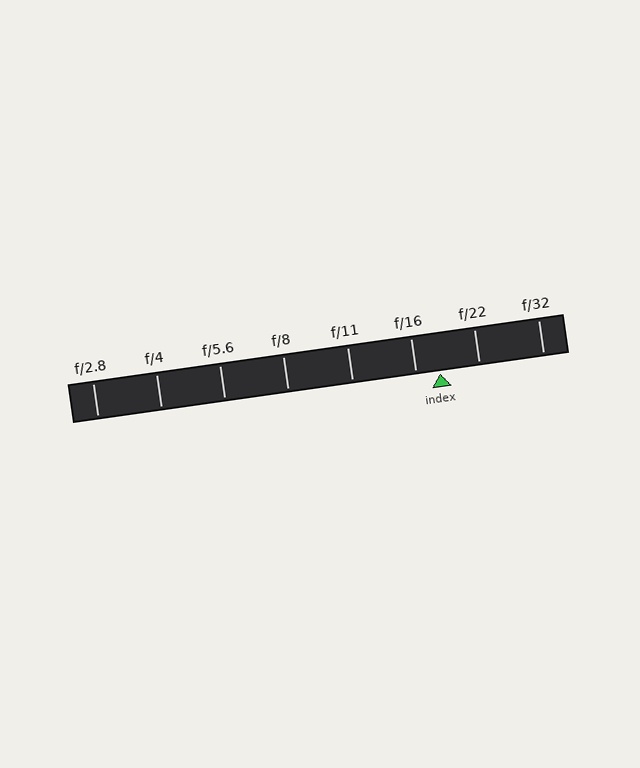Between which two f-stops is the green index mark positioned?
The index mark is between f/16 and f/22.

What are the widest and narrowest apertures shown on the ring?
The widest aperture shown is f/2.8 and the narrowest is f/32.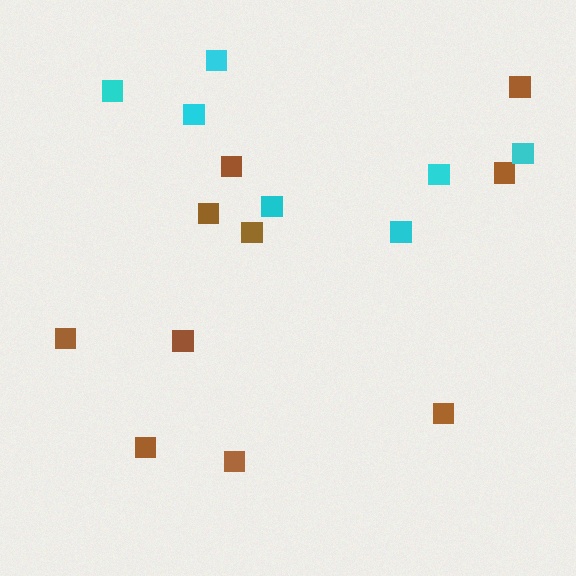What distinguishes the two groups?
There are 2 groups: one group of brown squares (10) and one group of cyan squares (7).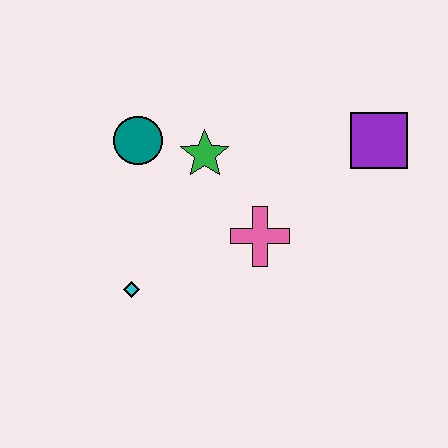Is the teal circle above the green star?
Yes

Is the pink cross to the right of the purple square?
No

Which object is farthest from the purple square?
The cyan diamond is farthest from the purple square.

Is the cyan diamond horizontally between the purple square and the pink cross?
No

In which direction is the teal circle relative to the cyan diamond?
The teal circle is above the cyan diamond.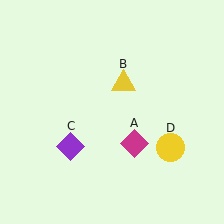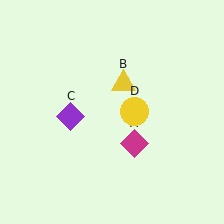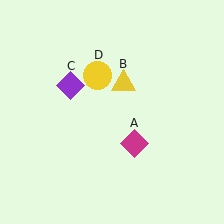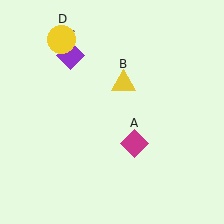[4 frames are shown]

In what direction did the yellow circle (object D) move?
The yellow circle (object D) moved up and to the left.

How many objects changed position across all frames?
2 objects changed position: purple diamond (object C), yellow circle (object D).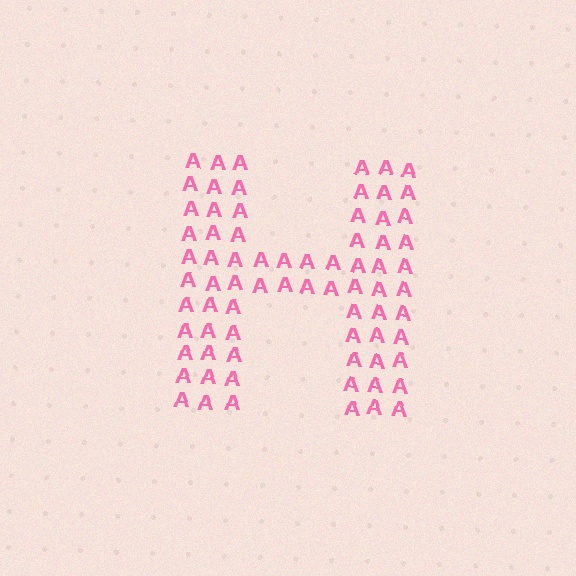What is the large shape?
The large shape is the letter H.